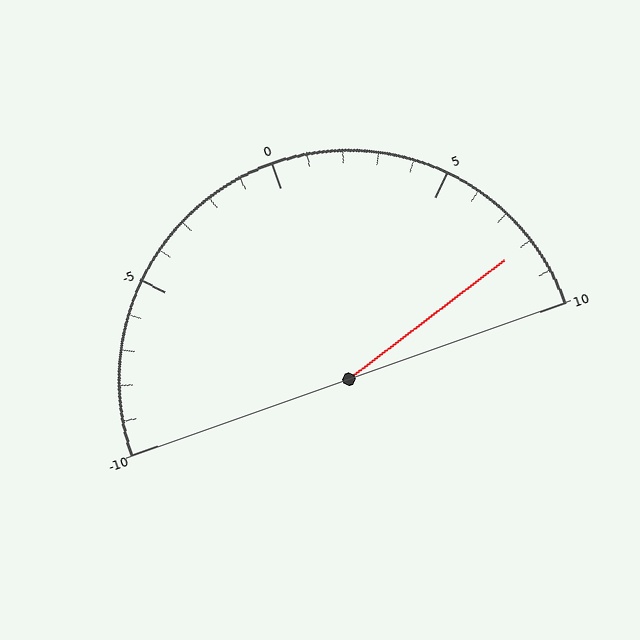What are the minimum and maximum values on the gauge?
The gauge ranges from -10 to 10.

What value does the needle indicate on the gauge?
The needle indicates approximately 8.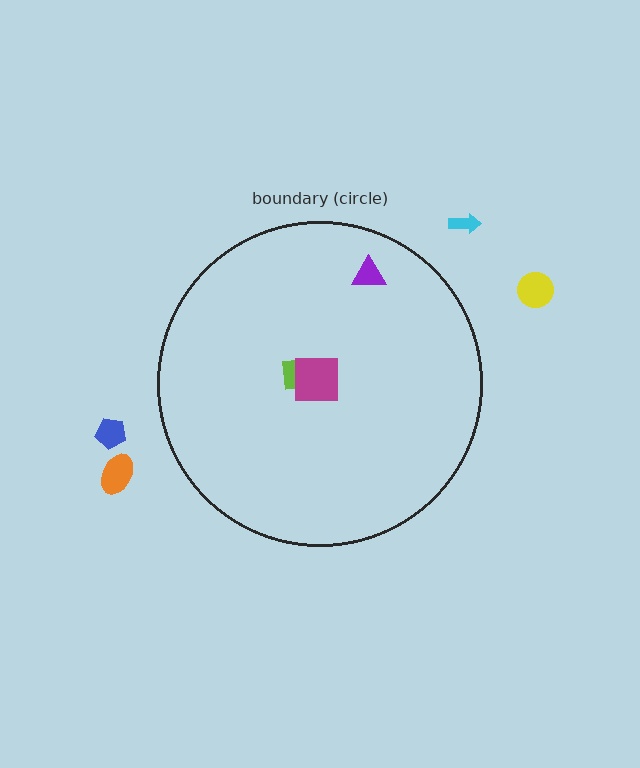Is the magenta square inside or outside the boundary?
Inside.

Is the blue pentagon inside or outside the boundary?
Outside.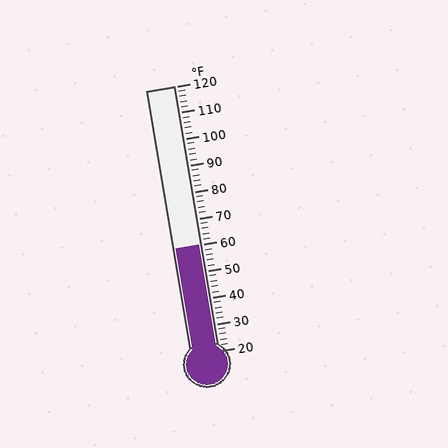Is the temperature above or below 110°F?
The temperature is below 110°F.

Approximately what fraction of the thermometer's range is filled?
The thermometer is filled to approximately 40% of its range.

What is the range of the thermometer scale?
The thermometer scale ranges from 20°F to 120°F.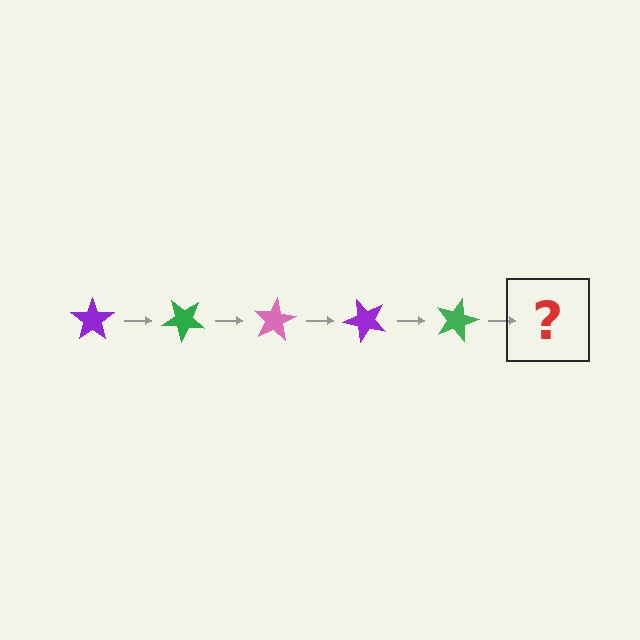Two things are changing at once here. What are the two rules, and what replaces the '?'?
The two rules are that it rotates 40 degrees each step and the color cycles through purple, green, and pink. The '?' should be a pink star, rotated 200 degrees from the start.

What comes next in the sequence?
The next element should be a pink star, rotated 200 degrees from the start.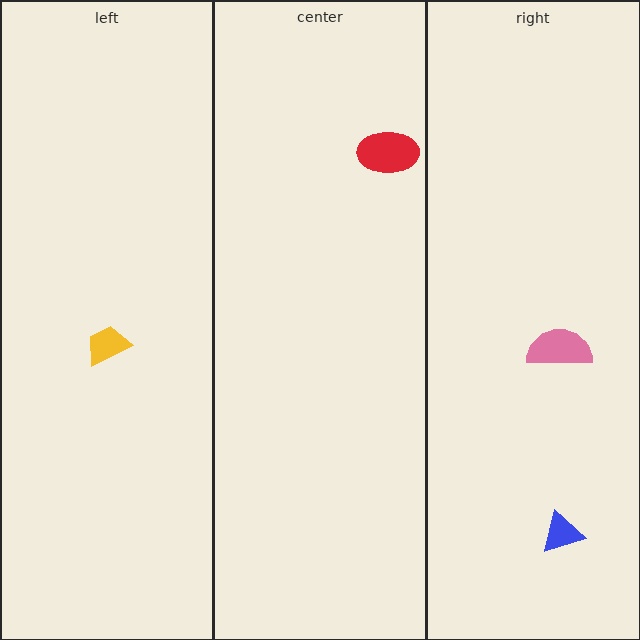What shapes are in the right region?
The blue triangle, the pink semicircle.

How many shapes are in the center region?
1.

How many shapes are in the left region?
1.